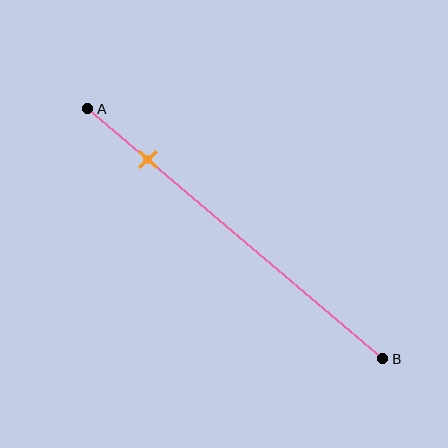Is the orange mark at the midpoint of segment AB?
No, the mark is at about 20% from A, not at the 50% midpoint.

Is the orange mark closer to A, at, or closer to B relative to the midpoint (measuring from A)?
The orange mark is closer to point A than the midpoint of segment AB.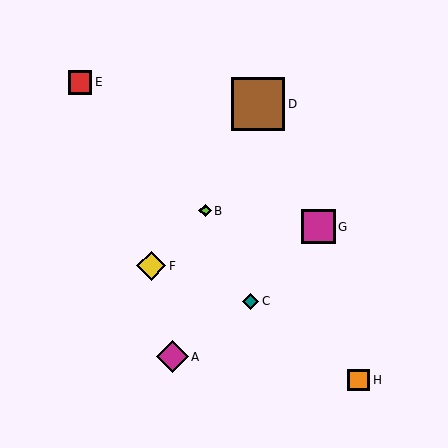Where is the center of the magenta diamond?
The center of the magenta diamond is at (172, 357).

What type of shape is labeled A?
Shape A is a magenta diamond.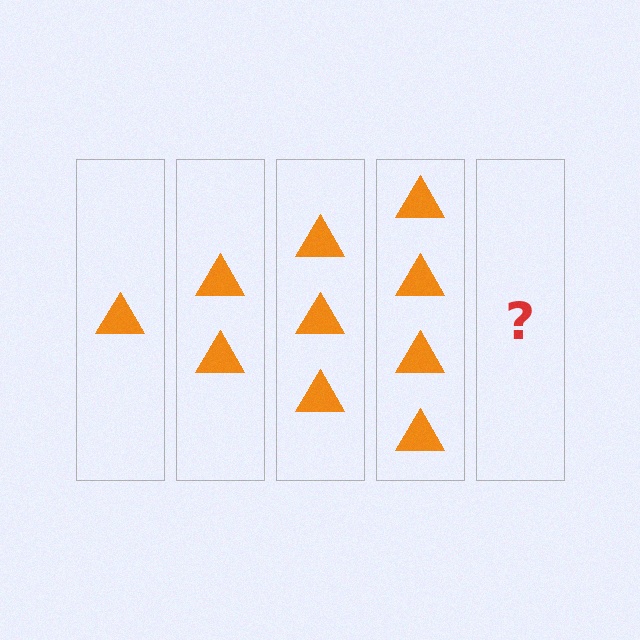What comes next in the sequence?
The next element should be 5 triangles.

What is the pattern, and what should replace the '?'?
The pattern is that each step adds one more triangle. The '?' should be 5 triangles.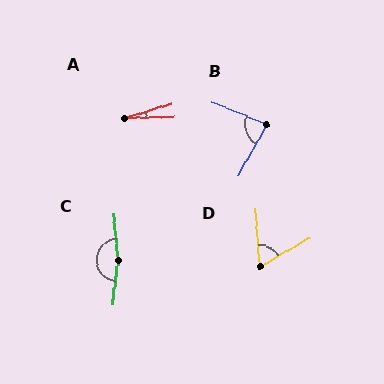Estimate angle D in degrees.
Approximately 64 degrees.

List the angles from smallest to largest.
A (16°), D (64°), B (83°), C (168°).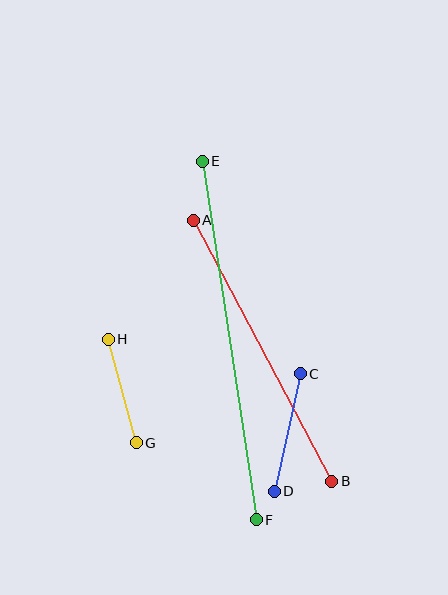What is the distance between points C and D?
The distance is approximately 120 pixels.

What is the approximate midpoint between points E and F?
The midpoint is at approximately (229, 340) pixels.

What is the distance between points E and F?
The distance is approximately 362 pixels.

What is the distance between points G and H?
The distance is approximately 107 pixels.